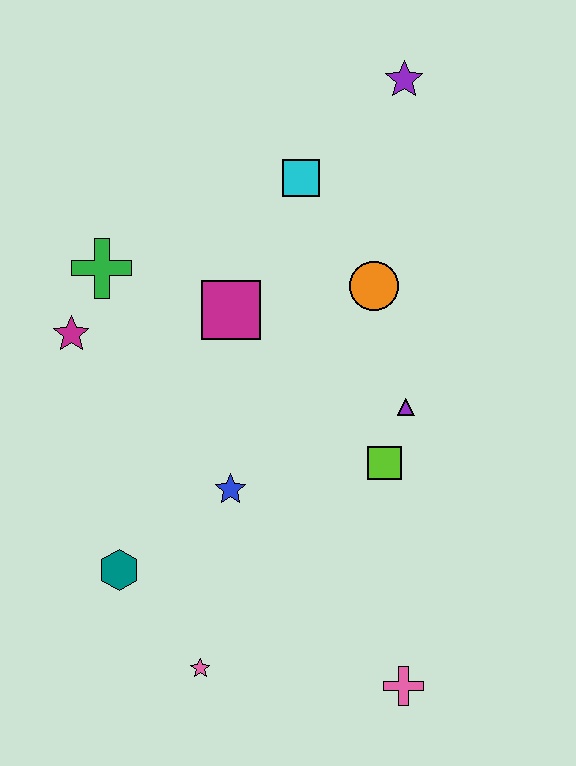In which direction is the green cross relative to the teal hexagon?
The green cross is above the teal hexagon.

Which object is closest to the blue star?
The teal hexagon is closest to the blue star.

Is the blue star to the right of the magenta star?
Yes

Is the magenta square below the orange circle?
Yes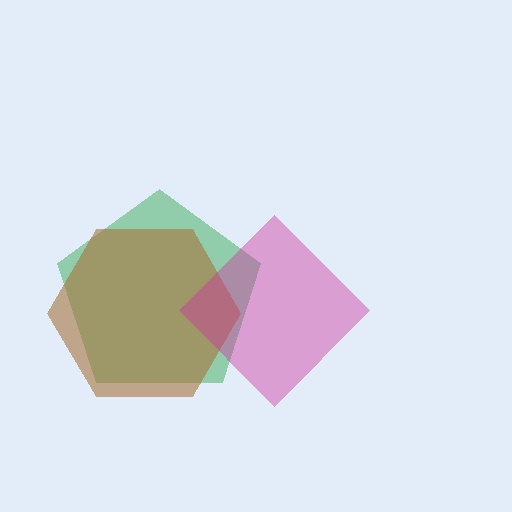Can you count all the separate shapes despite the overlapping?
Yes, there are 3 separate shapes.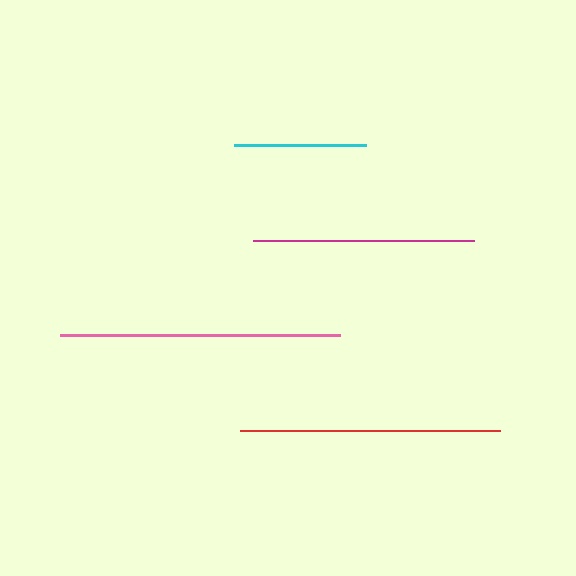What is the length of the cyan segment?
The cyan segment is approximately 132 pixels long.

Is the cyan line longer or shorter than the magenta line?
The magenta line is longer than the cyan line.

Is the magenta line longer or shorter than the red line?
The red line is longer than the magenta line.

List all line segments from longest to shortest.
From longest to shortest: pink, red, magenta, cyan.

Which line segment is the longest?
The pink line is the longest at approximately 280 pixels.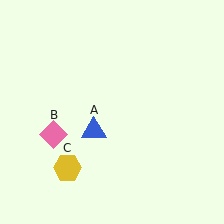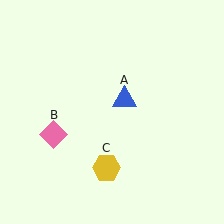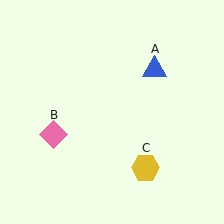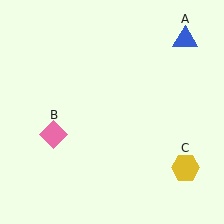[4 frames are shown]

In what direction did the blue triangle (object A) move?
The blue triangle (object A) moved up and to the right.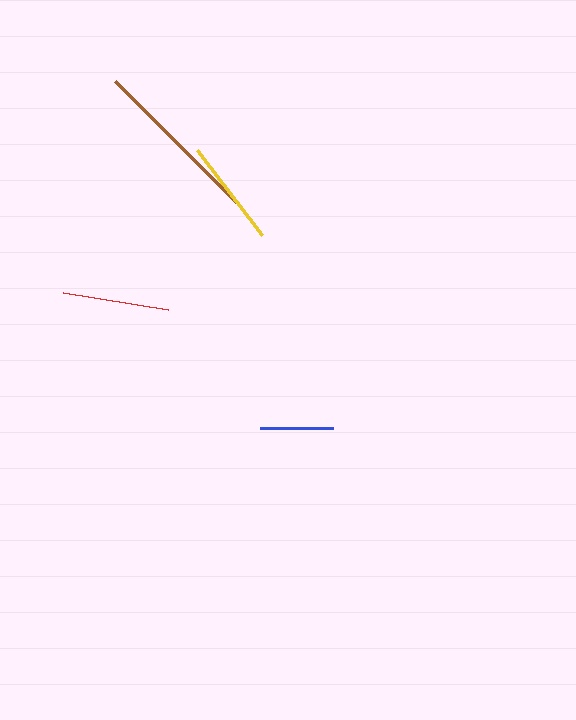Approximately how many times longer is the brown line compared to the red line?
The brown line is approximately 1.6 times the length of the red line.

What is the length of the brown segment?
The brown segment is approximately 172 pixels long.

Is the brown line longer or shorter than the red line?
The brown line is longer than the red line.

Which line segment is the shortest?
The blue line is the shortest at approximately 73 pixels.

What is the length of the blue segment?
The blue segment is approximately 73 pixels long.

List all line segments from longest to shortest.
From longest to shortest: brown, yellow, red, blue.